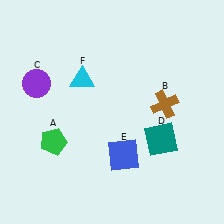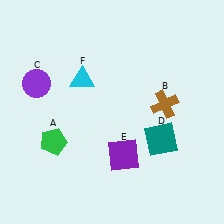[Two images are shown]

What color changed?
The square (E) changed from blue in Image 1 to purple in Image 2.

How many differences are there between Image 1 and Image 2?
There is 1 difference between the two images.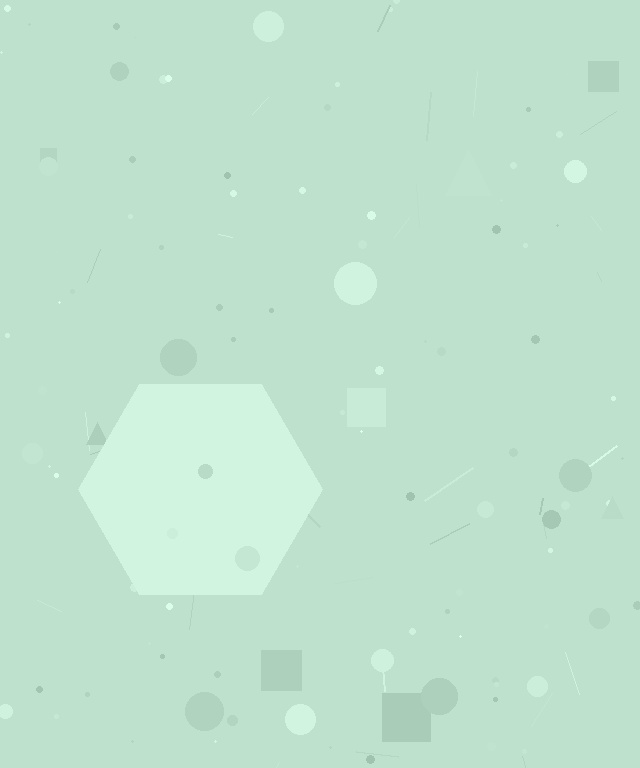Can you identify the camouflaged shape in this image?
The camouflaged shape is a hexagon.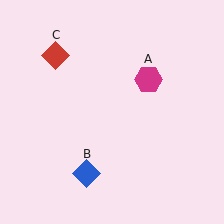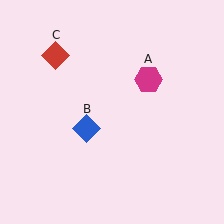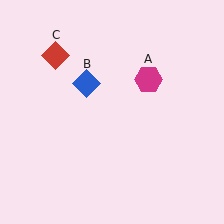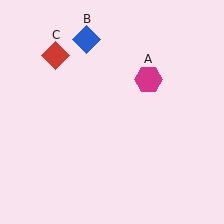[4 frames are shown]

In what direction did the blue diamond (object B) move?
The blue diamond (object B) moved up.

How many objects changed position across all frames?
1 object changed position: blue diamond (object B).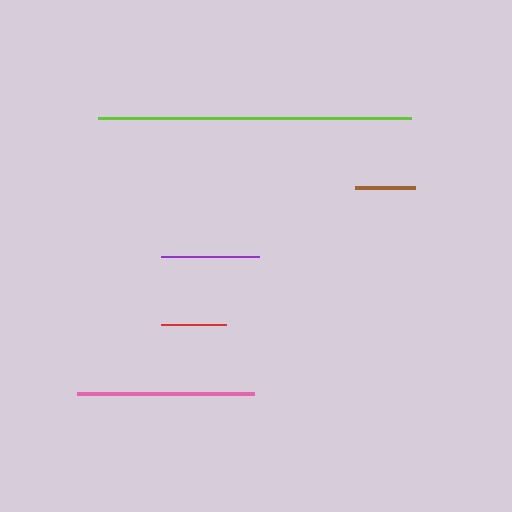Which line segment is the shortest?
The brown line is the shortest at approximately 60 pixels.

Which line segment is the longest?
The lime line is the longest at approximately 313 pixels.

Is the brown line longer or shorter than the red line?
The red line is longer than the brown line.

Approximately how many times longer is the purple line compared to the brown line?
The purple line is approximately 1.6 times the length of the brown line.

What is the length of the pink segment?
The pink segment is approximately 177 pixels long.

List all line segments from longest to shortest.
From longest to shortest: lime, pink, purple, red, brown.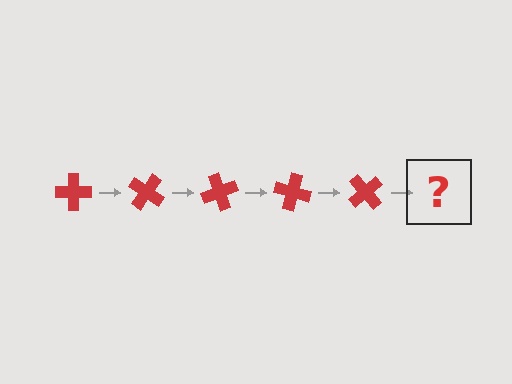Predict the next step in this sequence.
The next step is a red cross rotated 175 degrees.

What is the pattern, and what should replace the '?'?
The pattern is that the cross rotates 35 degrees each step. The '?' should be a red cross rotated 175 degrees.